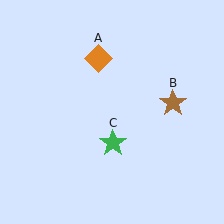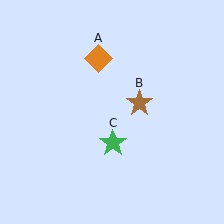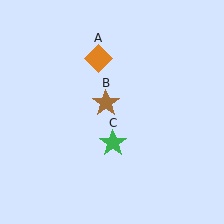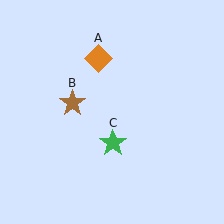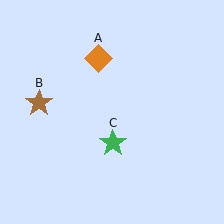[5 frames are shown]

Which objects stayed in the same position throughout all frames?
Orange diamond (object A) and green star (object C) remained stationary.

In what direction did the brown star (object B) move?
The brown star (object B) moved left.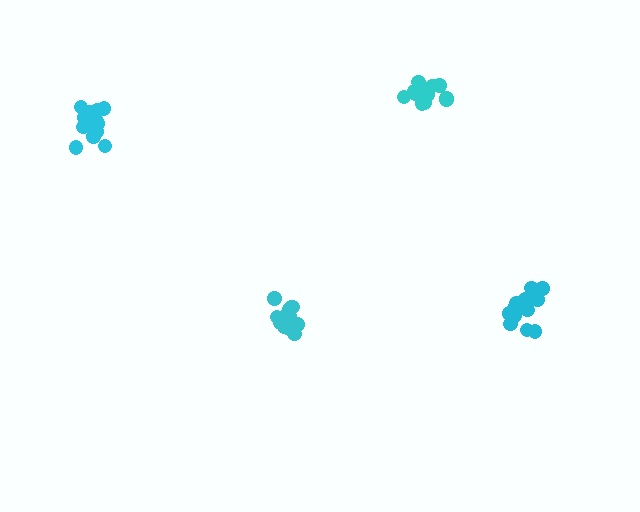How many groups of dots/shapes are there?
There are 4 groups.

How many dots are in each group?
Group 1: 14 dots, Group 2: 15 dots, Group 3: 15 dots, Group 4: 16 dots (60 total).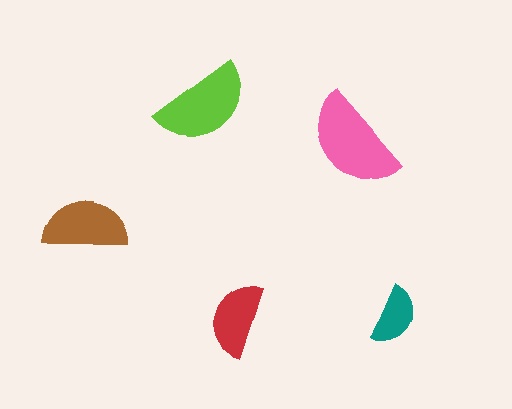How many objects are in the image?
There are 5 objects in the image.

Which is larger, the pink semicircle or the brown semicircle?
The pink one.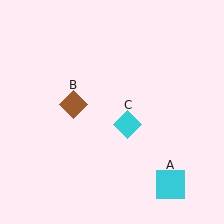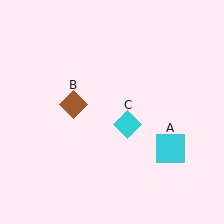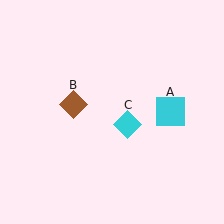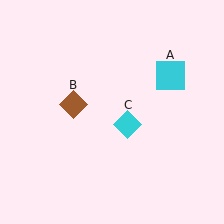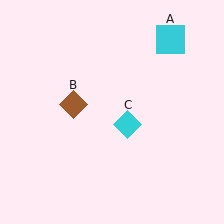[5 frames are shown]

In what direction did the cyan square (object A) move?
The cyan square (object A) moved up.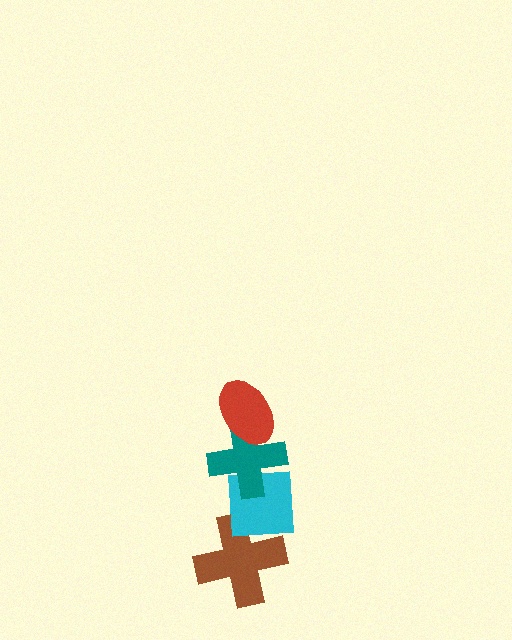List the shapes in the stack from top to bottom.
From top to bottom: the red ellipse, the teal cross, the cyan square, the brown cross.